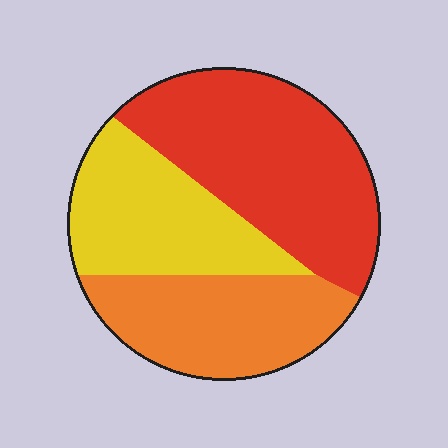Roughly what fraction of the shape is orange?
Orange covers 29% of the shape.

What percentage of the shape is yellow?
Yellow takes up about one quarter (1/4) of the shape.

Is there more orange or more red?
Red.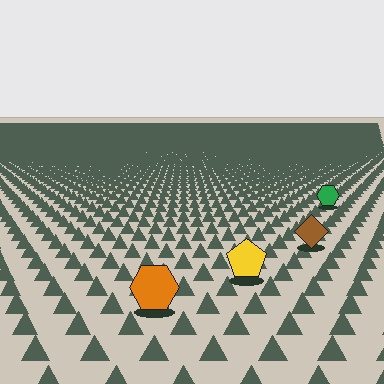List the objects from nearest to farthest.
From nearest to farthest: the orange hexagon, the yellow pentagon, the brown diamond, the green hexagon.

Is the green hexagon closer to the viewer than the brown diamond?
No. The brown diamond is closer — you can tell from the texture gradient: the ground texture is coarser near it.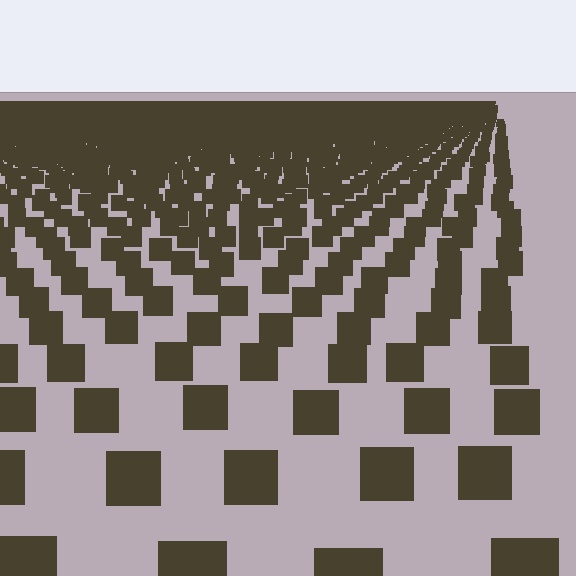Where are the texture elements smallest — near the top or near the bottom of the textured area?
Near the top.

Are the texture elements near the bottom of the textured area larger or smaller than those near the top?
Larger. Near the bottom, elements are closer to the viewer and appear at a bigger on-screen size.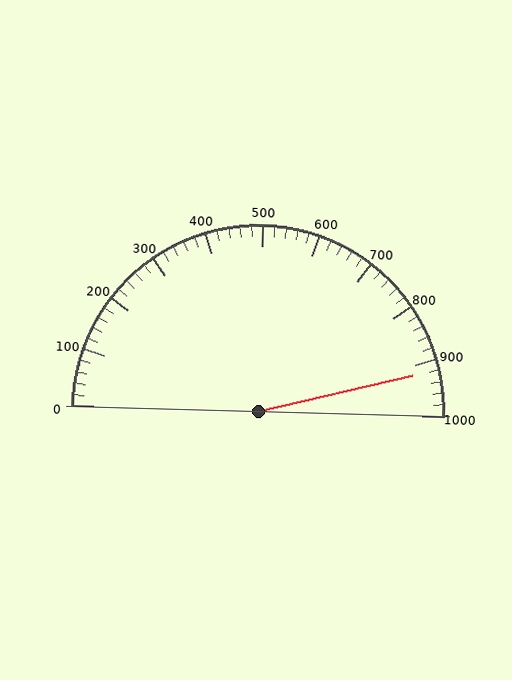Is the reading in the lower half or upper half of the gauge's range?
The reading is in the upper half of the range (0 to 1000).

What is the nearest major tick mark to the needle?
The nearest major tick mark is 900.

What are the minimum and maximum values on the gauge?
The gauge ranges from 0 to 1000.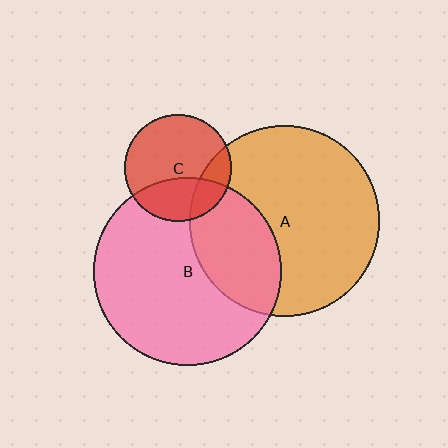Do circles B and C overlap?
Yes.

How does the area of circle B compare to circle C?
Approximately 3.1 times.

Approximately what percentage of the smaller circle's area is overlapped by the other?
Approximately 35%.